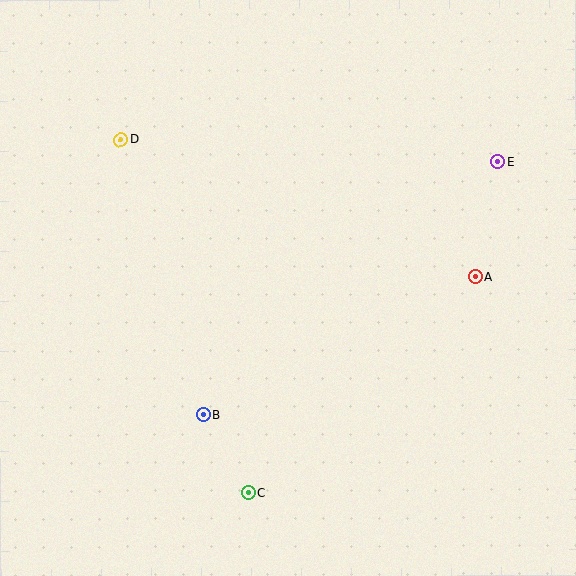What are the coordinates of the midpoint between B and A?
The midpoint between B and A is at (340, 346).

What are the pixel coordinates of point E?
Point E is at (497, 162).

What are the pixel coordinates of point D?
Point D is at (120, 140).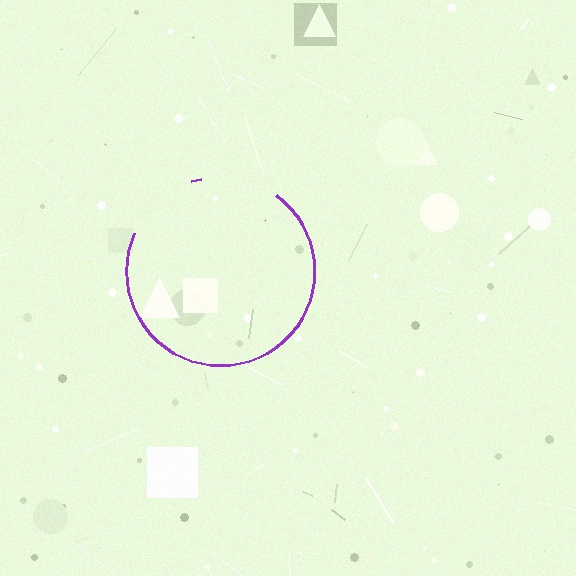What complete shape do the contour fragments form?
The contour fragments form a circle.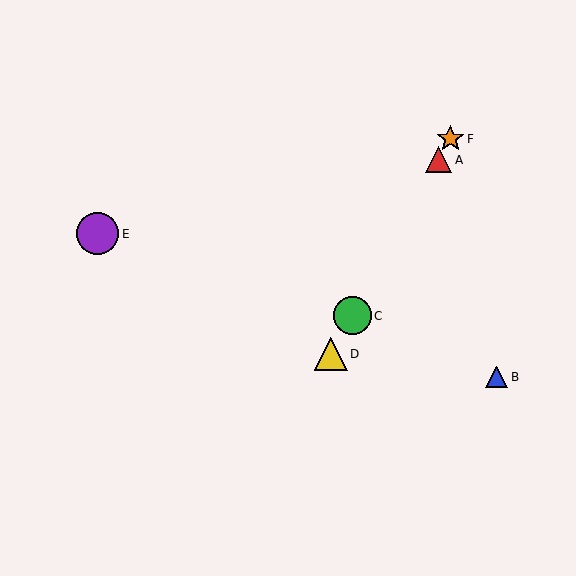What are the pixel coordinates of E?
Object E is at (98, 234).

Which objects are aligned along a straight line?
Objects A, C, D, F are aligned along a straight line.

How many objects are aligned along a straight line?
4 objects (A, C, D, F) are aligned along a straight line.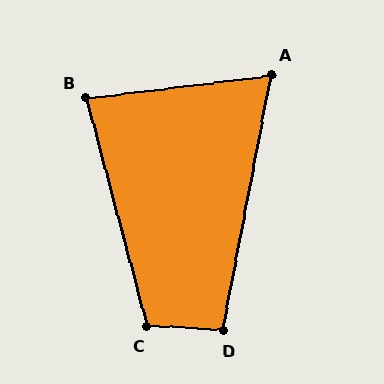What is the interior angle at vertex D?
Approximately 98 degrees (obtuse).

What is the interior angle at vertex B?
Approximately 82 degrees (acute).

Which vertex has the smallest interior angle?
A, at approximately 72 degrees.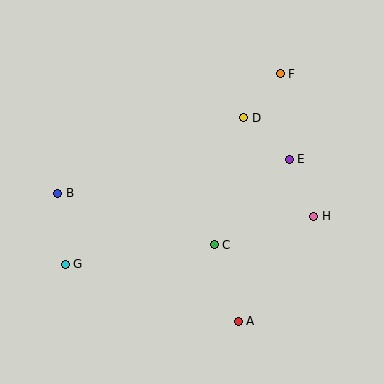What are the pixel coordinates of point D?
Point D is at (244, 118).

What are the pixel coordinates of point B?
Point B is at (58, 193).